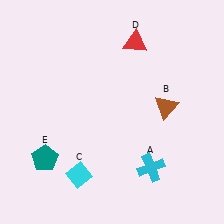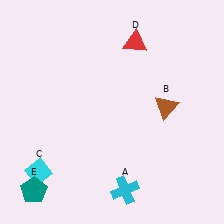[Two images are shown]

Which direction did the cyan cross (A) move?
The cyan cross (A) moved left.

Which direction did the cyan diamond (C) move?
The cyan diamond (C) moved left.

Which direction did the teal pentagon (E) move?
The teal pentagon (E) moved down.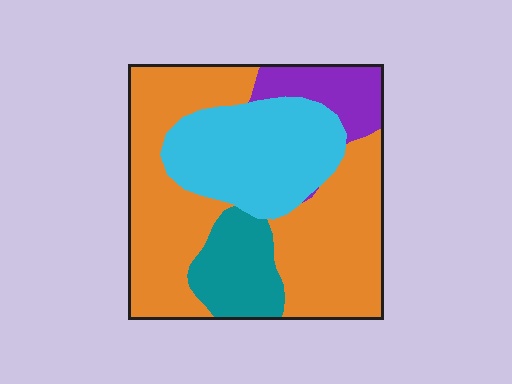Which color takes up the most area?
Orange, at roughly 55%.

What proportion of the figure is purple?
Purple takes up about one tenth (1/10) of the figure.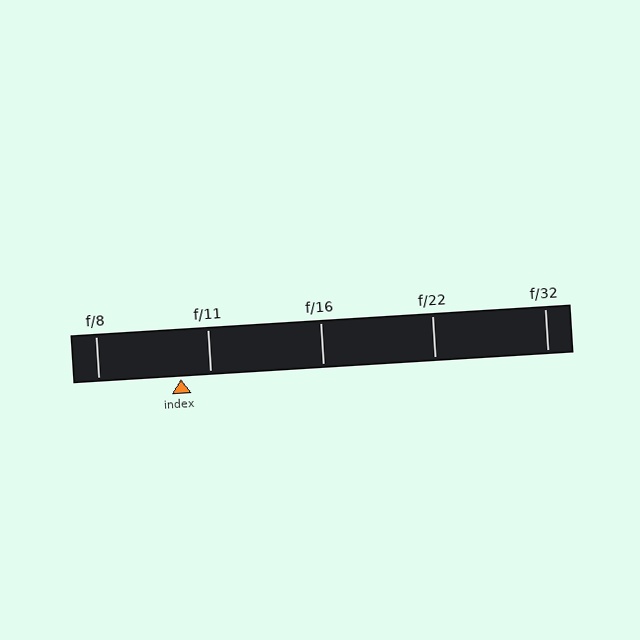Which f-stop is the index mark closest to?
The index mark is closest to f/11.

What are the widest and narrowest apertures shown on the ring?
The widest aperture shown is f/8 and the narrowest is f/32.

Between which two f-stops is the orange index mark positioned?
The index mark is between f/8 and f/11.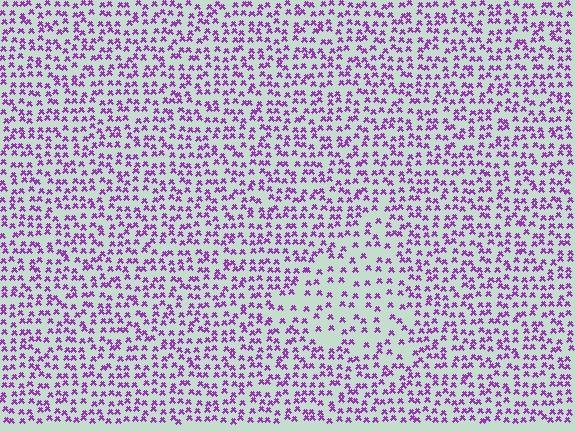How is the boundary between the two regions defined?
The boundary is defined by a change in element density (approximately 1.8x ratio). All elements are the same color, size, and shape.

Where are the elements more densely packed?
The elements are more densely packed outside the triangle boundary.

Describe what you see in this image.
The image contains small purple elements arranged at two different densities. A triangle-shaped region is visible where the elements are less densely packed than the surrounding area.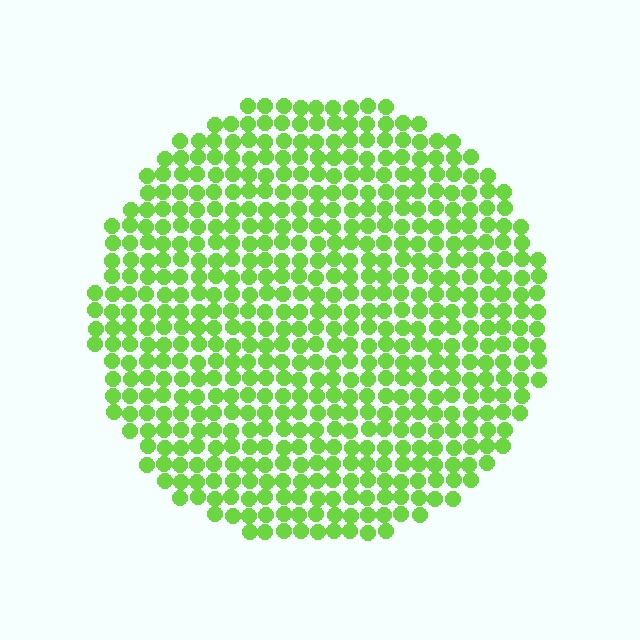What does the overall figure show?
The overall figure shows a circle.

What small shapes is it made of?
It is made of small circles.